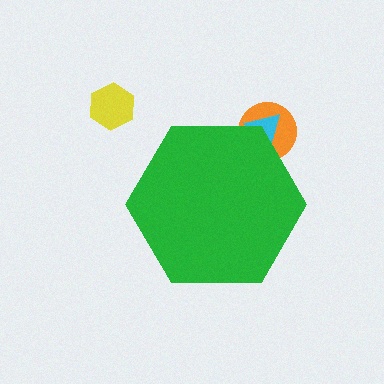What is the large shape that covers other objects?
A green hexagon.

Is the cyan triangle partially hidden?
Yes, the cyan triangle is partially hidden behind the green hexagon.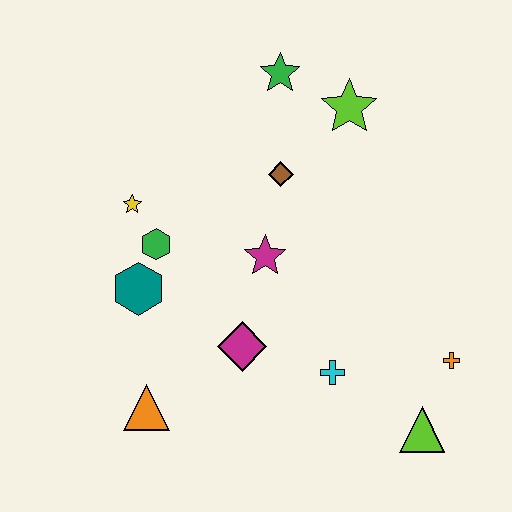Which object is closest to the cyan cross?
The magenta diamond is closest to the cyan cross.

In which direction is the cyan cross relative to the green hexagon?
The cyan cross is to the right of the green hexagon.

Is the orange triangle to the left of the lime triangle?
Yes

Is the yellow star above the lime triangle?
Yes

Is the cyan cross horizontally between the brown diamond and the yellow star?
No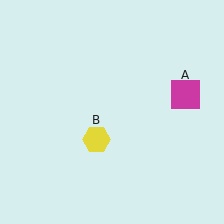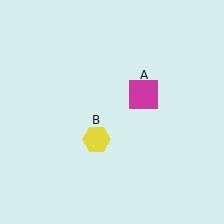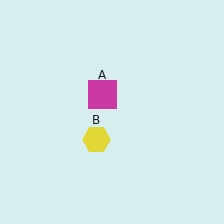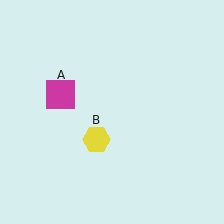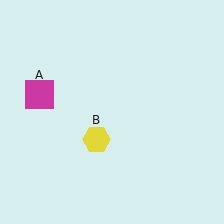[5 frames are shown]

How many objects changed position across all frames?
1 object changed position: magenta square (object A).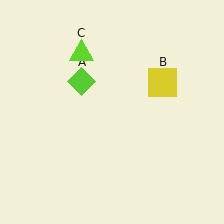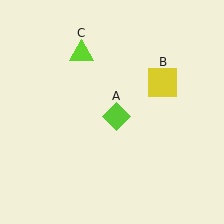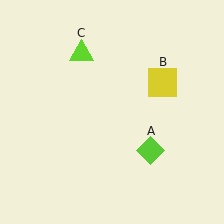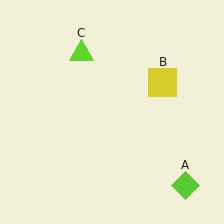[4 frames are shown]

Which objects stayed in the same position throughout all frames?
Yellow square (object B) and lime triangle (object C) remained stationary.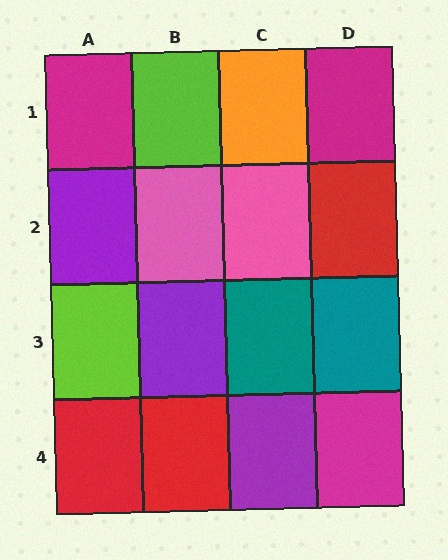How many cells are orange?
1 cell is orange.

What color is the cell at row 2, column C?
Pink.